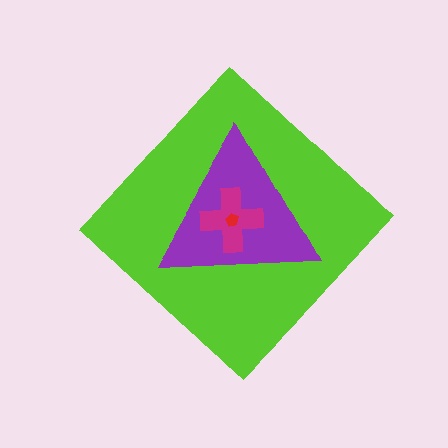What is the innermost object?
The red pentagon.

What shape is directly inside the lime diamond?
The purple triangle.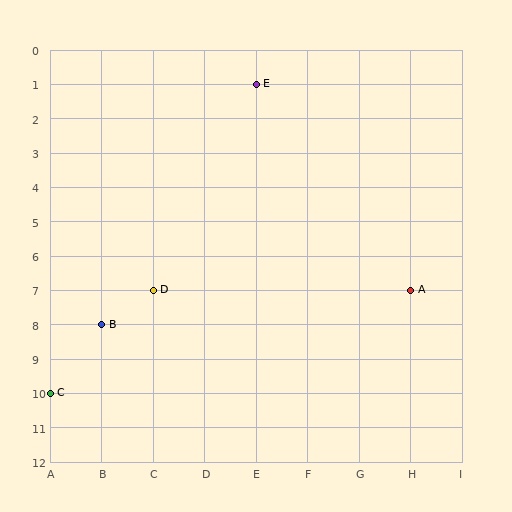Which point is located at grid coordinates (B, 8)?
Point B is at (B, 8).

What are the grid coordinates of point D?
Point D is at grid coordinates (C, 7).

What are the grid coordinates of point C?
Point C is at grid coordinates (A, 10).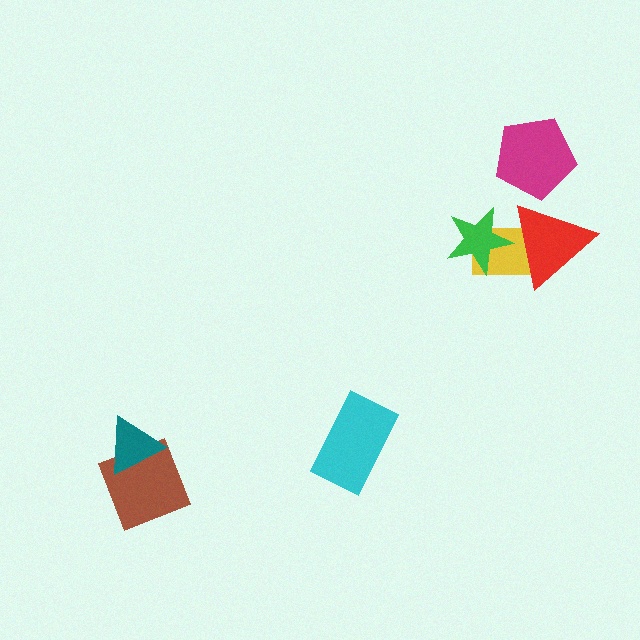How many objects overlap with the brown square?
1 object overlaps with the brown square.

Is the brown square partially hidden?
Yes, it is partially covered by another shape.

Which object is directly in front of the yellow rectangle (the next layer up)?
The red triangle is directly in front of the yellow rectangle.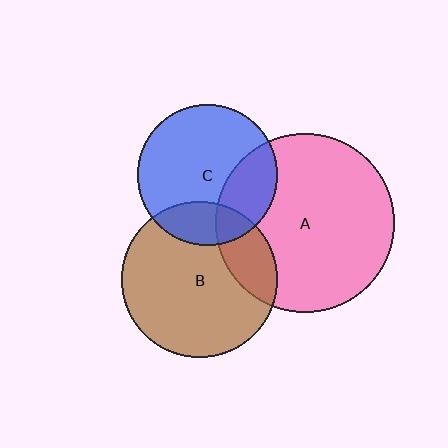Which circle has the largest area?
Circle A (pink).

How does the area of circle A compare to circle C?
Approximately 1.6 times.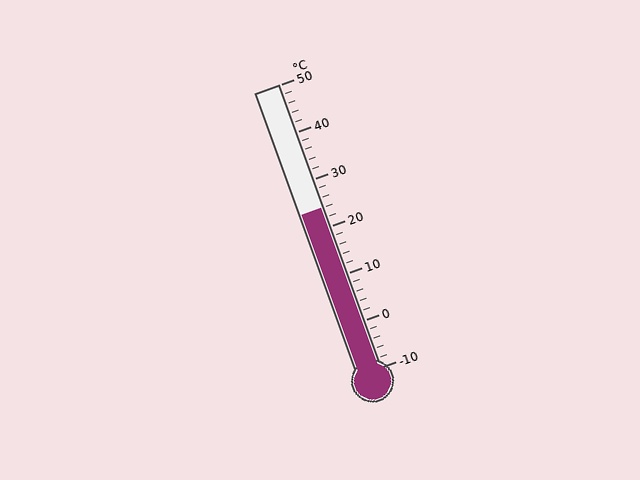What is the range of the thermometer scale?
The thermometer scale ranges from -10°C to 50°C.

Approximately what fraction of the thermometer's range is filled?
The thermometer is filled to approximately 55% of its range.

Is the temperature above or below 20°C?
The temperature is above 20°C.